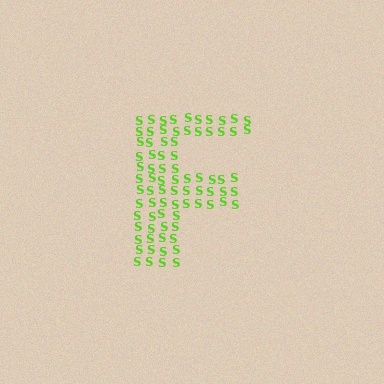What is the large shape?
The large shape is the letter F.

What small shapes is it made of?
It is made of small letter S's.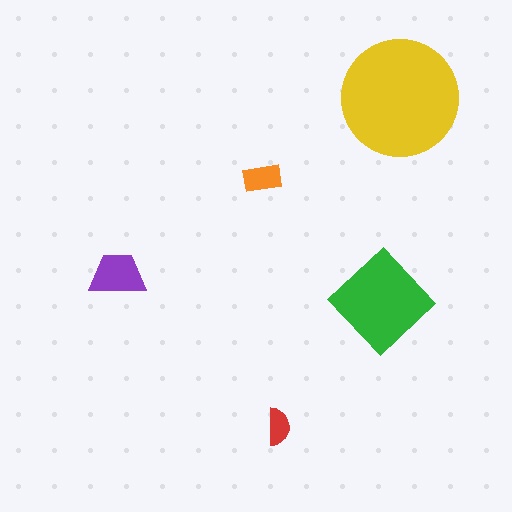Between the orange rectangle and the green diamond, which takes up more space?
The green diamond.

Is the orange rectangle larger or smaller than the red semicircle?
Larger.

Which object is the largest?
The yellow circle.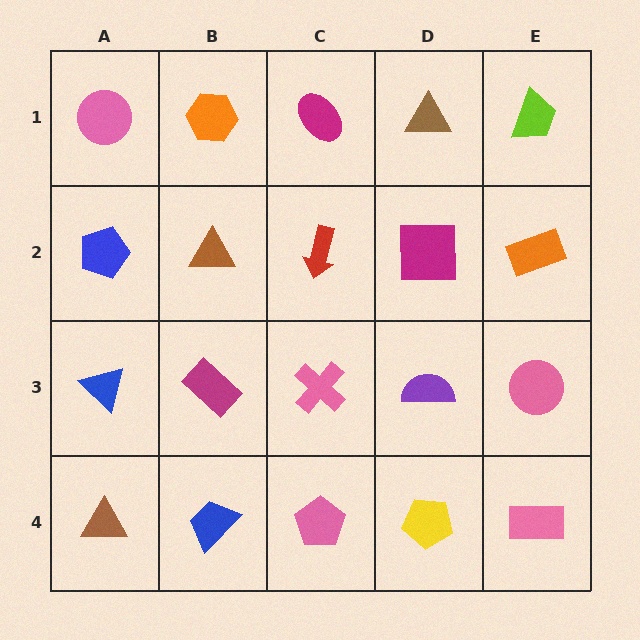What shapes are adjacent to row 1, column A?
A blue pentagon (row 2, column A), an orange hexagon (row 1, column B).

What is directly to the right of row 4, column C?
A yellow pentagon.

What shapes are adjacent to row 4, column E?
A pink circle (row 3, column E), a yellow pentagon (row 4, column D).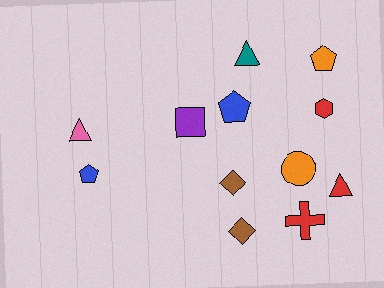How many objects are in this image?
There are 12 objects.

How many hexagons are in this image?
There is 1 hexagon.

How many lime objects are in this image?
There are no lime objects.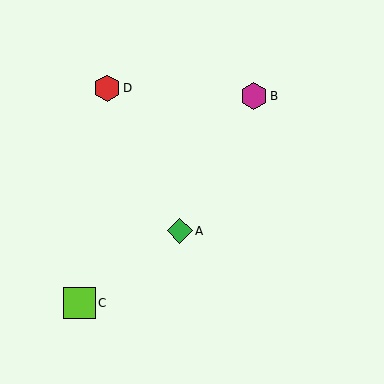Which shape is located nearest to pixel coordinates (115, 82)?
The red hexagon (labeled D) at (107, 88) is nearest to that location.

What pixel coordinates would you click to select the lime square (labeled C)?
Click at (79, 303) to select the lime square C.